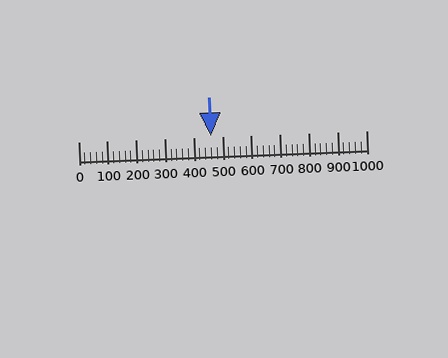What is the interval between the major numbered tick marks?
The major tick marks are spaced 100 units apart.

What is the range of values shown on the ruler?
The ruler shows values from 0 to 1000.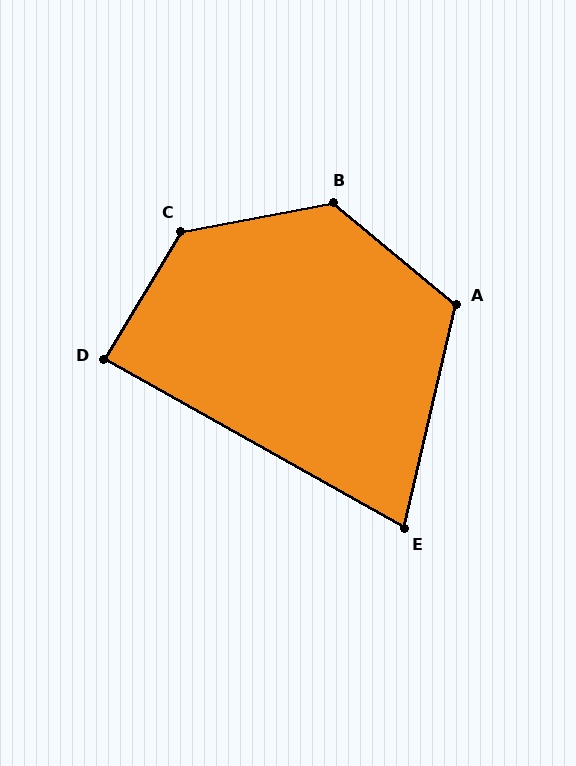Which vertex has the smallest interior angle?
E, at approximately 74 degrees.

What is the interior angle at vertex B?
Approximately 130 degrees (obtuse).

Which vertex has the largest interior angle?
C, at approximately 132 degrees.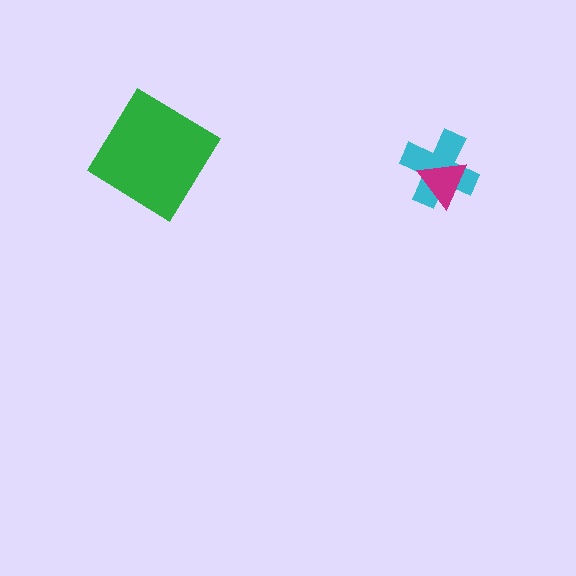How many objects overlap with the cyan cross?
1 object overlaps with the cyan cross.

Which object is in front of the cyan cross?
The magenta triangle is in front of the cyan cross.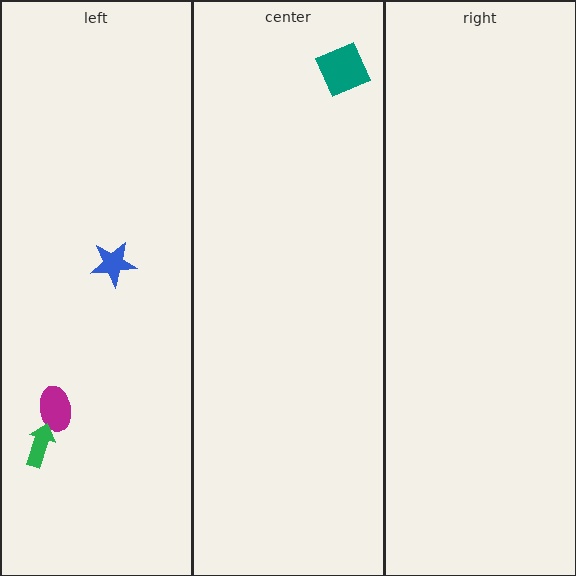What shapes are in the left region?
The magenta ellipse, the blue star, the green arrow.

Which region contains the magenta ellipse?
The left region.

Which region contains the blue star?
The left region.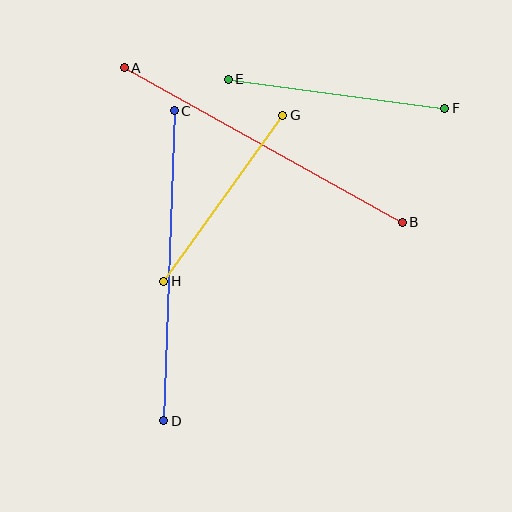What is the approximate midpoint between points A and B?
The midpoint is at approximately (263, 145) pixels.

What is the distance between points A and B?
The distance is approximately 319 pixels.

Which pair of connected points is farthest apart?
Points A and B are farthest apart.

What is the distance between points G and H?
The distance is approximately 204 pixels.